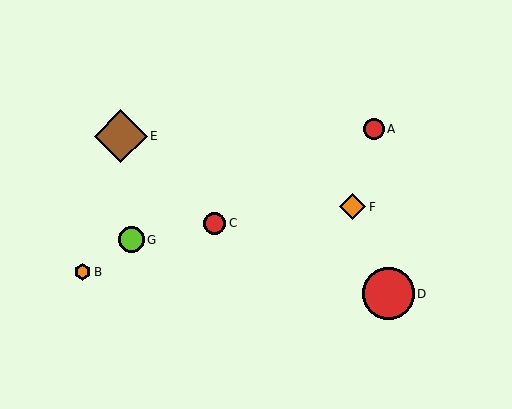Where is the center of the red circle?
The center of the red circle is at (388, 294).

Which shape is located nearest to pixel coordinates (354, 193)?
The orange diamond (labeled F) at (353, 207) is nearest to that location.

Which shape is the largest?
The brown diamond (labeled E) is the largest.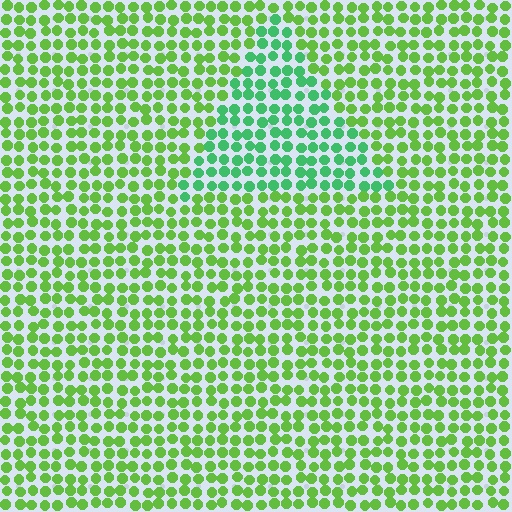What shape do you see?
I see a triangle.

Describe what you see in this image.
The image is filled with small lime elements in a uniform arrangement. A triangle-shaped region is visible where the elements are tinted to a slightly different hue, forming a subtle color boundary.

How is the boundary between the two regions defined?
The boundary is defined purely by a slight shift in hue (about 37 degrees). Spacing, size, and orientation are identical on both sides.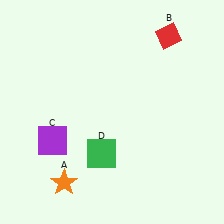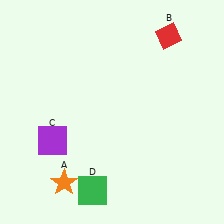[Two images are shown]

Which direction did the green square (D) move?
The green square (D) moved down.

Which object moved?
The green square (D) moved down.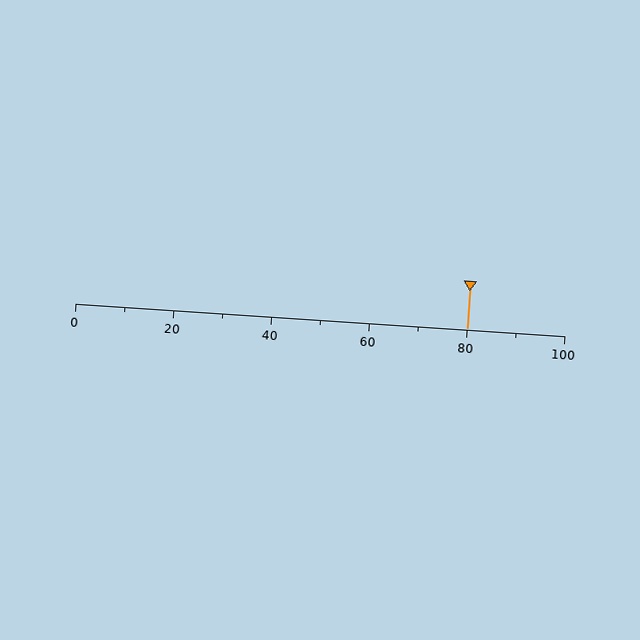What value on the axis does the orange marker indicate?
The marker indicates approximately 80.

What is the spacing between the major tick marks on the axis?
The major ticks are spaced 20 apart.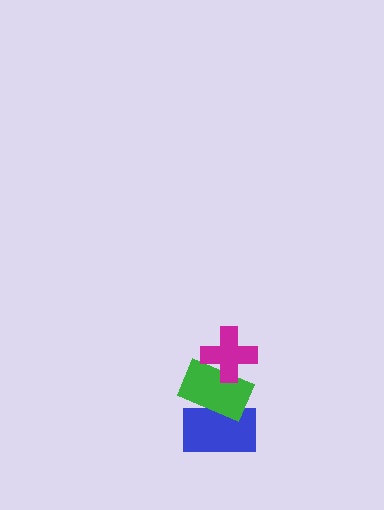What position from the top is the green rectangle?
The green rectangle is 2nd from the top.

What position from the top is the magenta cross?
The magenta cross is 1st from the top.